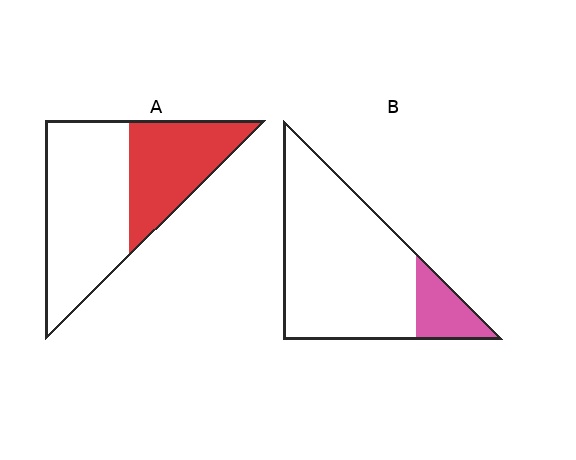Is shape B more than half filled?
No.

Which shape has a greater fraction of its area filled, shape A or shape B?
Shape A.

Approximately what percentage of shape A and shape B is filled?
A is approximately 40% and B is approximately 15%.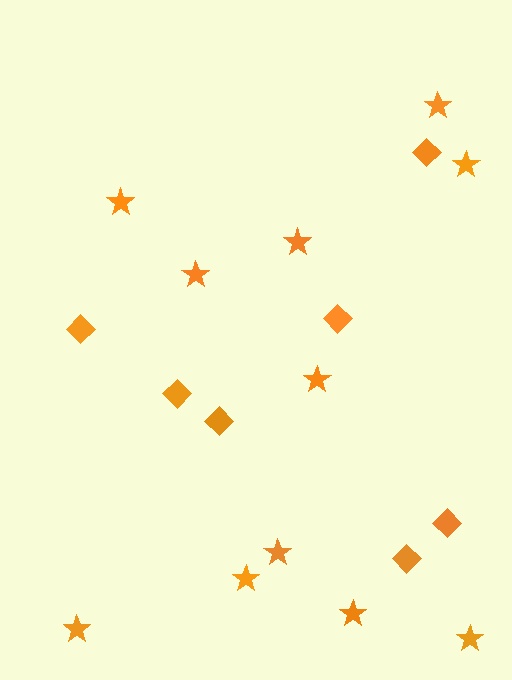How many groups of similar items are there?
There are 2 groups: one group of diamonds (7) and one group of stars (11).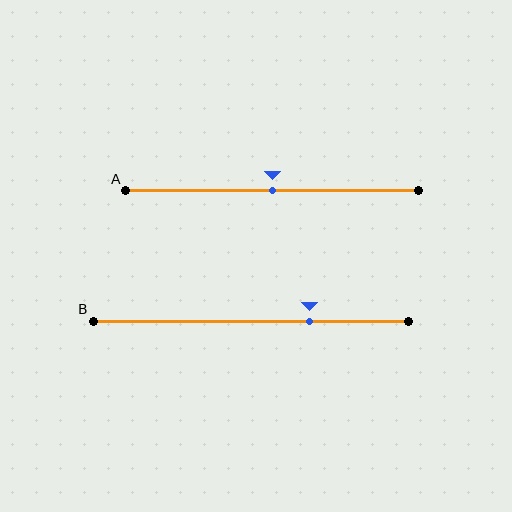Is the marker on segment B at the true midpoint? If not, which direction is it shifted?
No, the marker on segment B is shifted to the right by about 19% of the segment length.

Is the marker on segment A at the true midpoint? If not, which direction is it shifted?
Yes, the marker on segment A is at the true midpoint.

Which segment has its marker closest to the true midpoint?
Segment A has its marker closest to the true midpoint.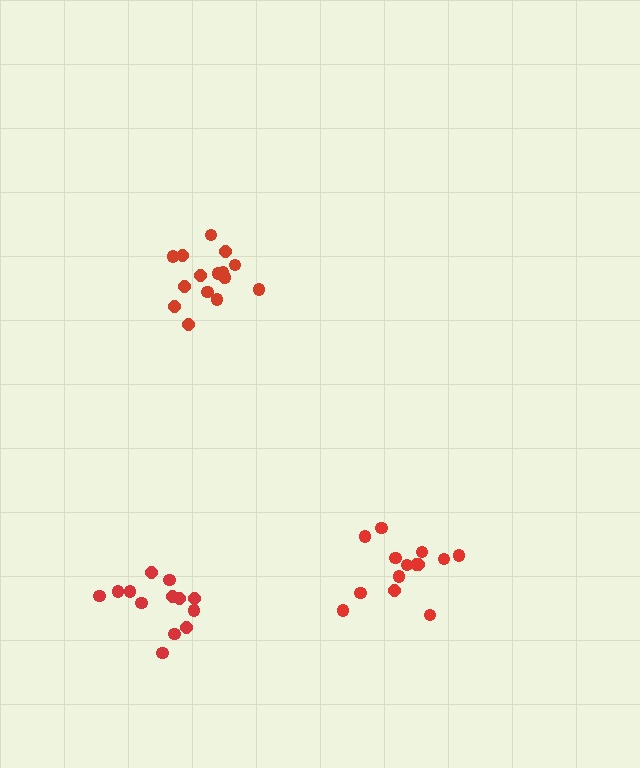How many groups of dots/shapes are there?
There are 3 groups.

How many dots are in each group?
Group 1: 13 dots, Group 2: 16 dots, Group 3: 14 dots (43 total).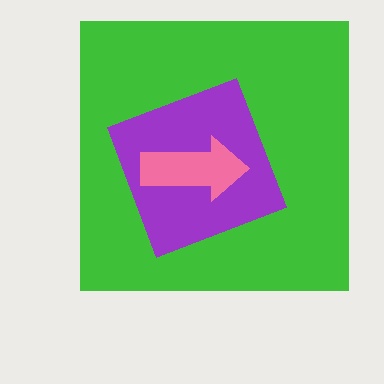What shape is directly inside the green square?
The purple diamond.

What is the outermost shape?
The green square.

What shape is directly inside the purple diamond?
The pink arrow.